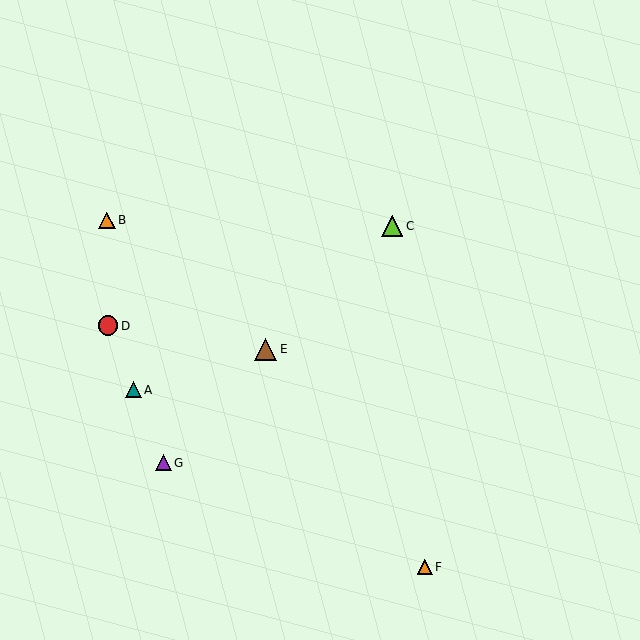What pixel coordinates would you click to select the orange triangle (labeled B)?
Click at (107, 220) to select the orange triangle B.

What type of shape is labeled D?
Shape D is a red circle.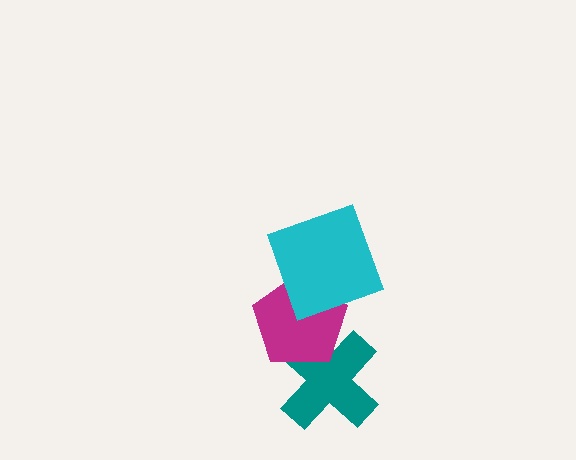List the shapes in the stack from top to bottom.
From top to bottom: the cyan square, the magenta pentagon, the teal cross.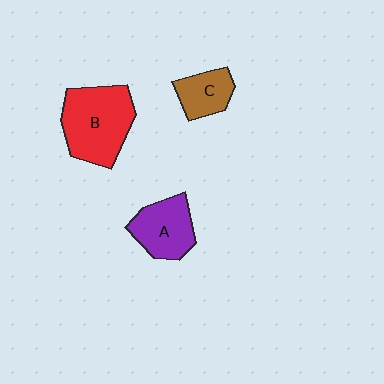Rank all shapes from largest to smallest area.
From largest to smallest: B (red), A (purple), C (brown).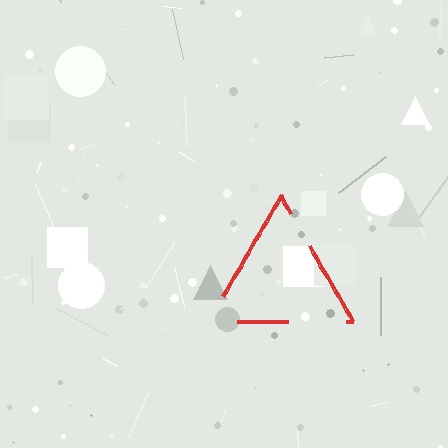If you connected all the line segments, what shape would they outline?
They would outline a triangle.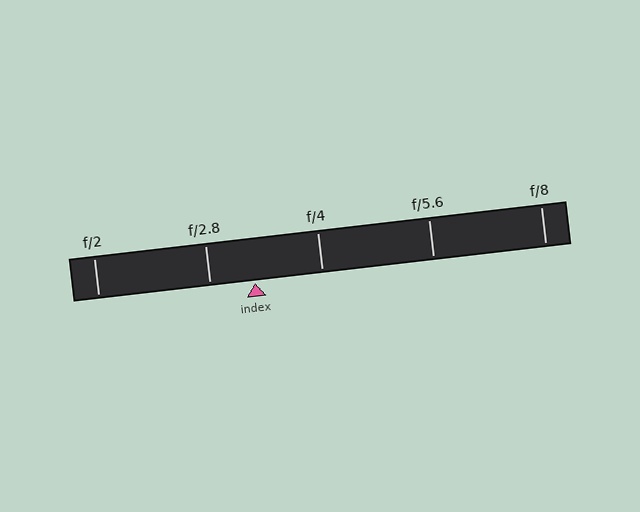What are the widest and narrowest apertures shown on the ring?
The widest aperture shown is f/2 and the narrowest is f/8.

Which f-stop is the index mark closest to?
The index mark is closest to f/2.8.